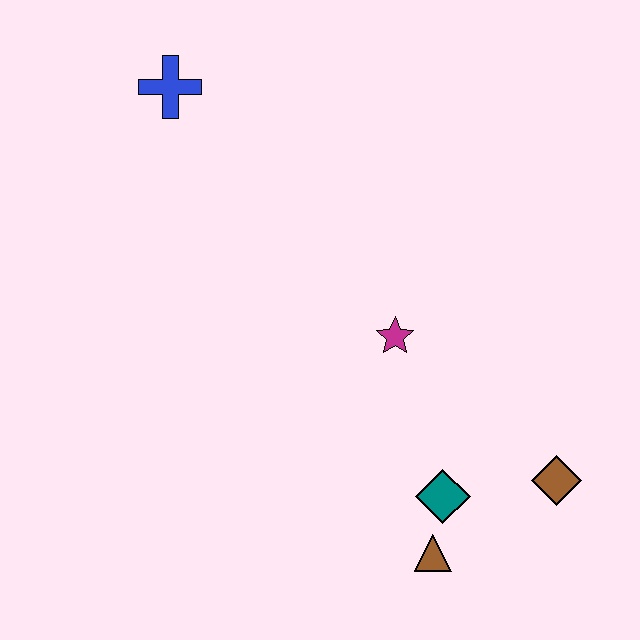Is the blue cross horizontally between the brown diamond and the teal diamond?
No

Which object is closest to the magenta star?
The teal diamond is closest to the magenta star.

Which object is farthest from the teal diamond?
The blue cross is farthest from the teal diamond.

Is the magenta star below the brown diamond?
No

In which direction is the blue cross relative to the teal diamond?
The blue cross is above the teal diamond.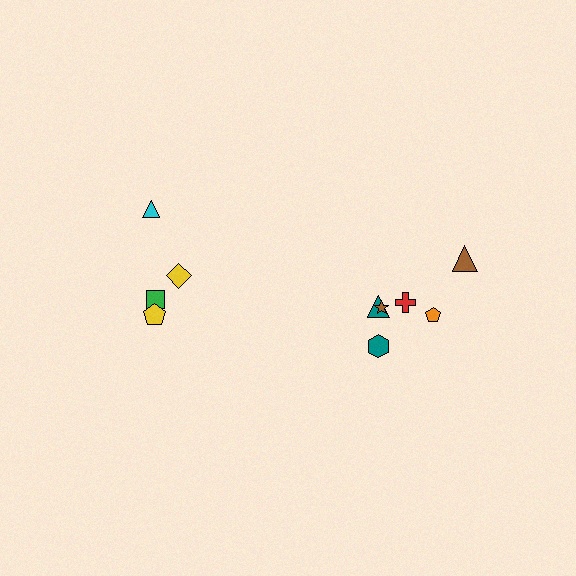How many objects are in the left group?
There are 4 objects.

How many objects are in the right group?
There are 6 objects.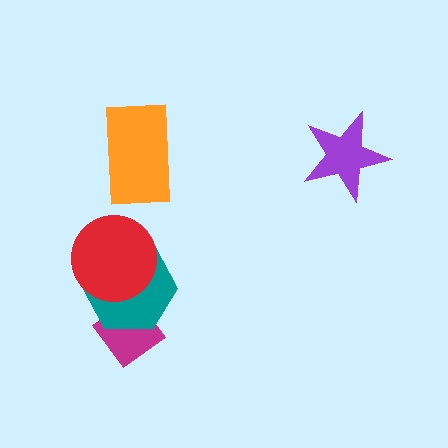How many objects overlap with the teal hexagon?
2 objects overlap with the teal hexagon.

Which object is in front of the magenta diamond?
The teal hexagon is in front of the magenta diamond.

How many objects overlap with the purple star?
0 objects overlap with the purple star.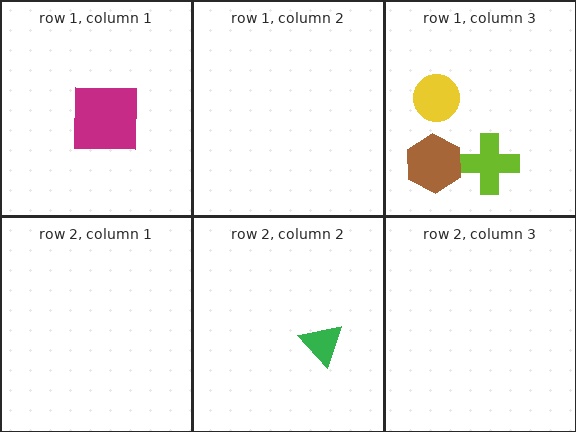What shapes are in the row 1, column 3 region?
The lime cross, the yellow circle, the brown hexagon.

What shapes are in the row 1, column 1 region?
The magenta square.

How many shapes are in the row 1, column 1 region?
1.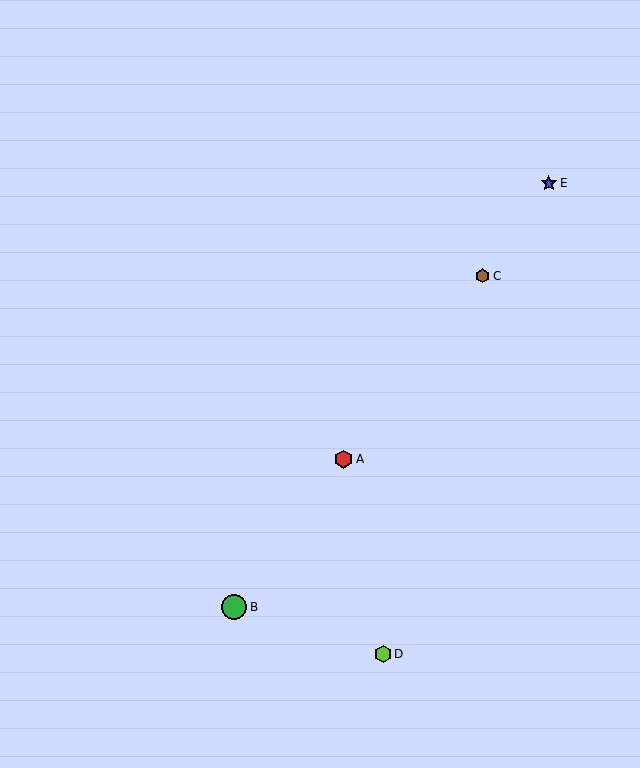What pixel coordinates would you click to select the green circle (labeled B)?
Click at (234, 607) to select the green circle B.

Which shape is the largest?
The green circle (labeled B) is the largest.